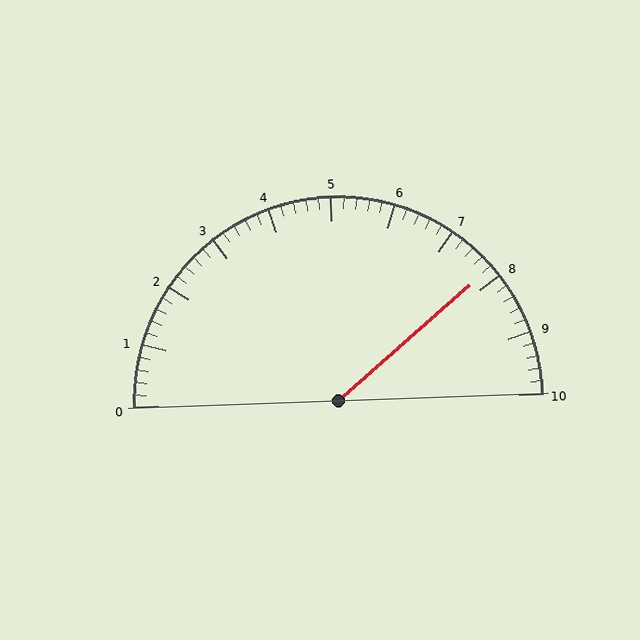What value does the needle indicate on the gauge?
The needle indicates approximately 7.8.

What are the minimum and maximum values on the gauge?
The gauge ranges from 0 to 10.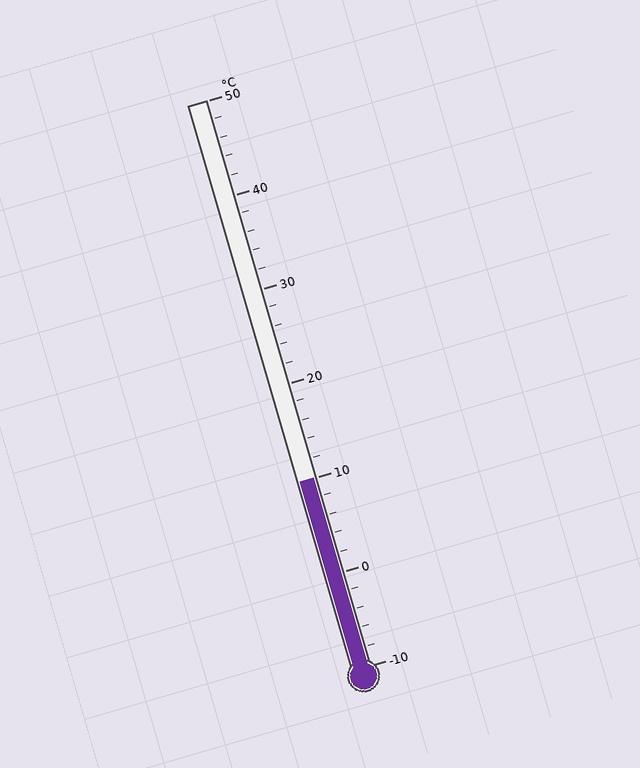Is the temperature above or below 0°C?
The temperature is above 0°C.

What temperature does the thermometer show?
The thermometer shows approximately 10°C.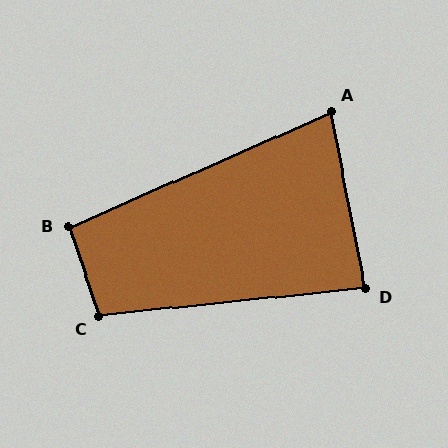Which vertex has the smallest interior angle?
A, at approximately 77 degrees.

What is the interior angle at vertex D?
Approximately 85 degrees (approximately right).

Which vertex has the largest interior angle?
C, at approximately 103 degrees.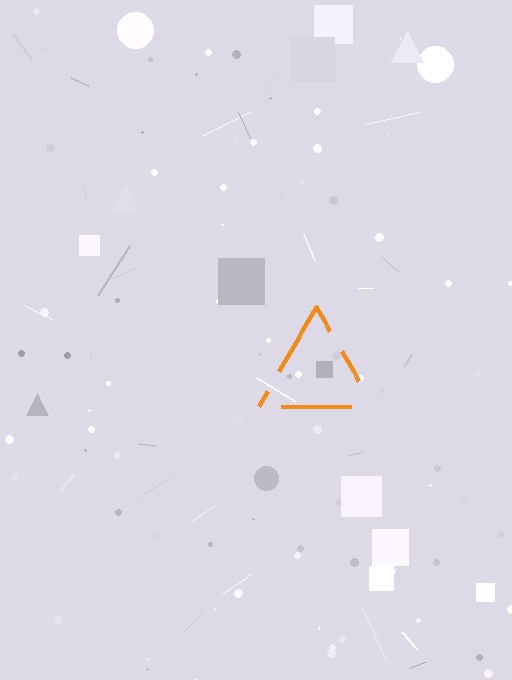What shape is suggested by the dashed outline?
The dashed outline suggests a triangle.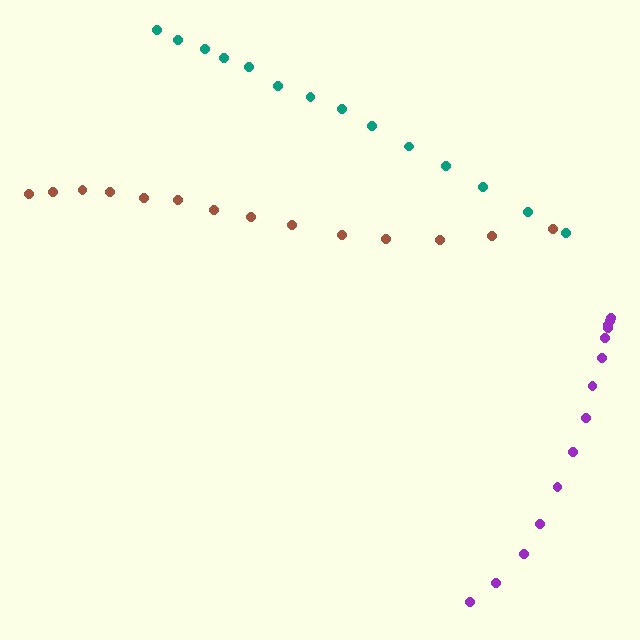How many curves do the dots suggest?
There are 3 distinct paths.